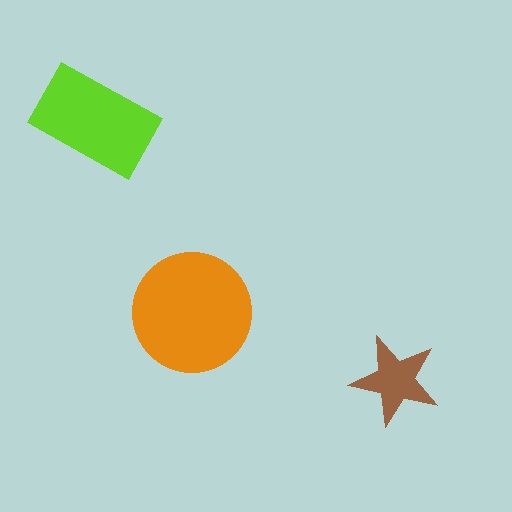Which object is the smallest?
The brown star.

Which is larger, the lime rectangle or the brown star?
The lime rectangle.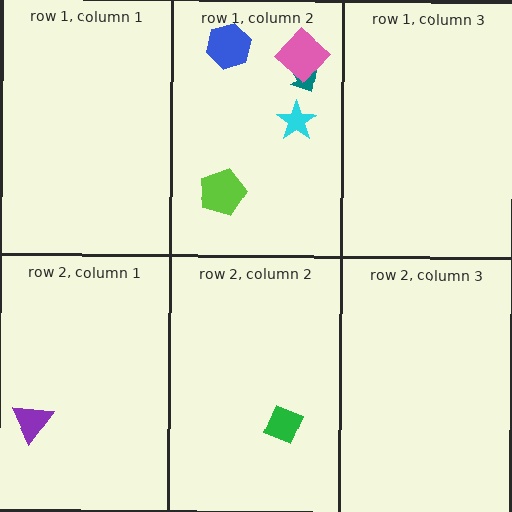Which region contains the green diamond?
The row 2, column 2 region.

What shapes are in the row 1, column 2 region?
The teal arrow, the cyan star, the lime pentagon, the blue hexagon, the pink diamond.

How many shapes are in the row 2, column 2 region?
1.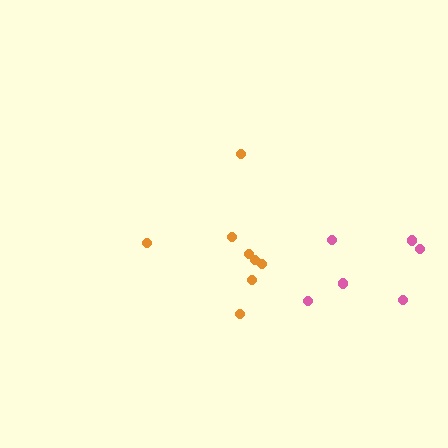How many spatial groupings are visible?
There are 2 spatial groupings.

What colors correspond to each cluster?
The clusters are colored: pink, orange.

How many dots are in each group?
Group 1: 6 dots, Group 2: 8 dots (14 total).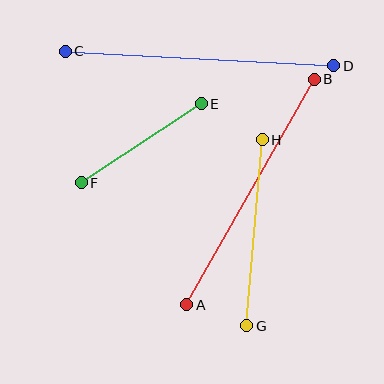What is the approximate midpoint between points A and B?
The midpoint is at approximately (250, 192) pixels.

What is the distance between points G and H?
The distance is approximately 187 pixels.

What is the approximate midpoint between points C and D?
The midpoint is at approximately (200, 58) pixels.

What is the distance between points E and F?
The distance is approximately 144 pixels.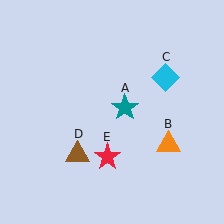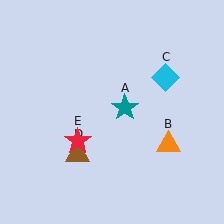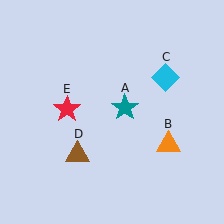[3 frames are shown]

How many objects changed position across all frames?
1 object changed position: red star (object E).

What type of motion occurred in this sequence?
The red star (object E) rotated clockwise around the center of the scene.